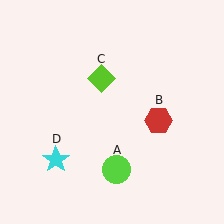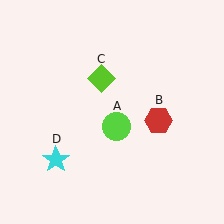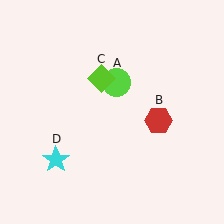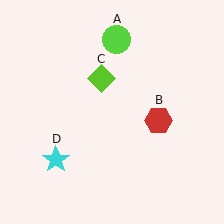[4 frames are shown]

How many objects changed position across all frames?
1 object changed position: lime circle (object A).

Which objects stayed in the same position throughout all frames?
Red hexagon (object B) and lime diamond (object C) and cyan star (object D) remained stationary.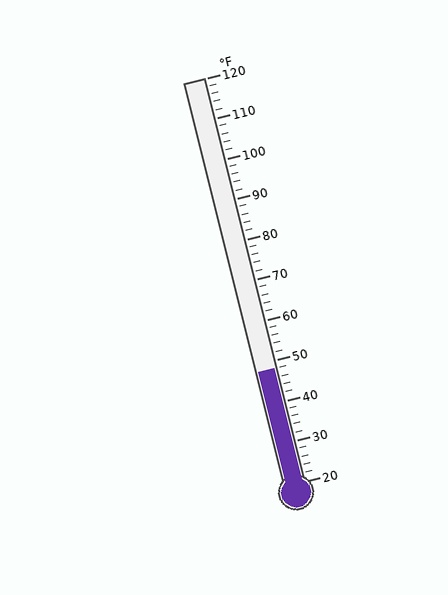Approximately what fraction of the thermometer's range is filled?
The thermometer is filled to approximately 30% of its range.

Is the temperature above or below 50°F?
The temperature is below 50°F.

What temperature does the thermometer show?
The thermometer shows approximately 48°F.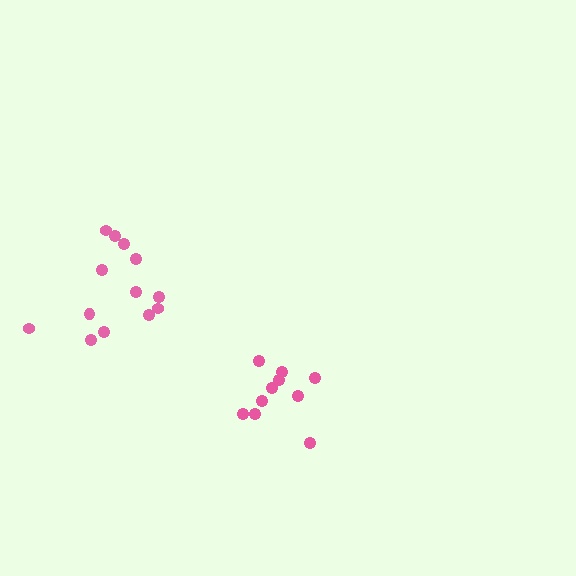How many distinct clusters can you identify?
There are 2 distinct clusters.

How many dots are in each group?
Group 1: 10 dots, Group 2: 13 dots (23 total).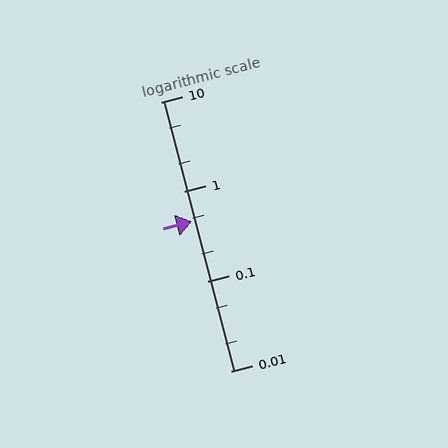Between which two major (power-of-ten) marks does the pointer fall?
The pointer is between 0.1 and 1.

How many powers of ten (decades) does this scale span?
The scale spans 3 decades, from 0.01 to 10.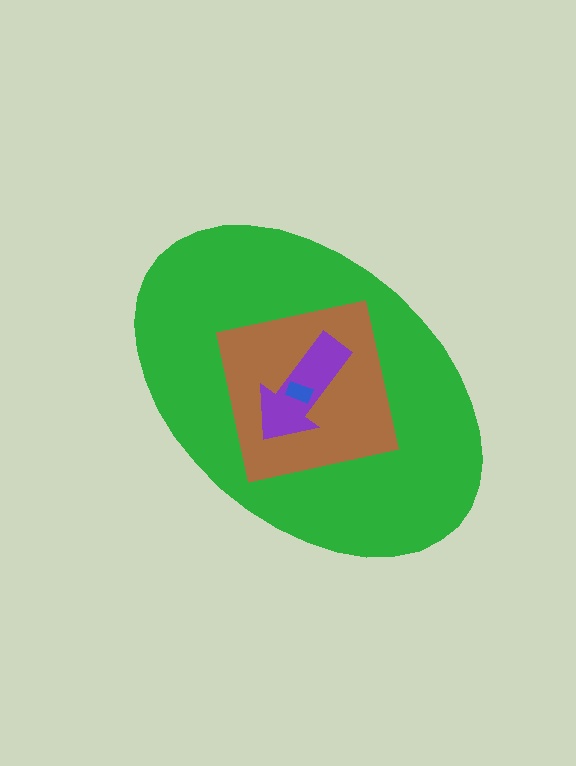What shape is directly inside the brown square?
The purple arrow.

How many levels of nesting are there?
4.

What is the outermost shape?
The green ellipse.